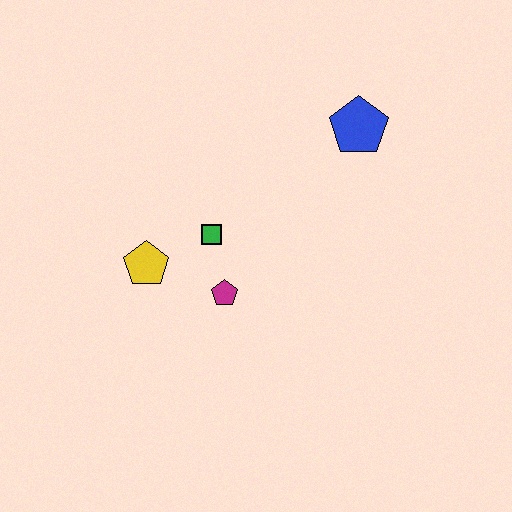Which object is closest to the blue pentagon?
The green square is closest to the blue pentagon.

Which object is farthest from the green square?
The blue pentagon is farthest from the green square.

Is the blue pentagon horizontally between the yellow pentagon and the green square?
No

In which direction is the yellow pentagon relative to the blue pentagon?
The yellow pentagon is to the left of the blue pentagon.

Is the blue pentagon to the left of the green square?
No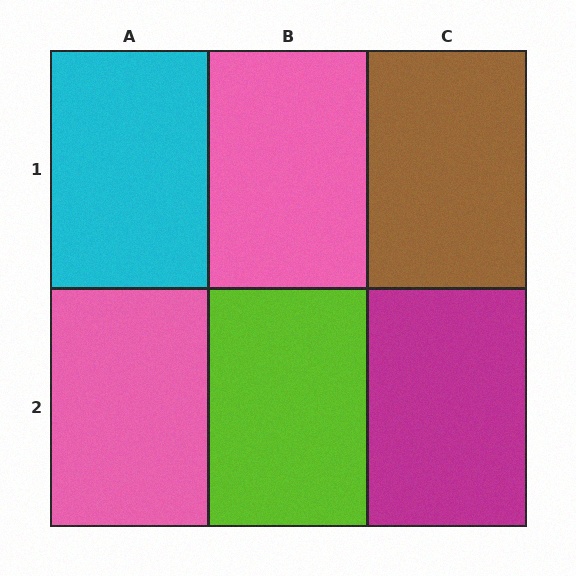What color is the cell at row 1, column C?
Brown.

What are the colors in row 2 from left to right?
Pink, lime, magenta.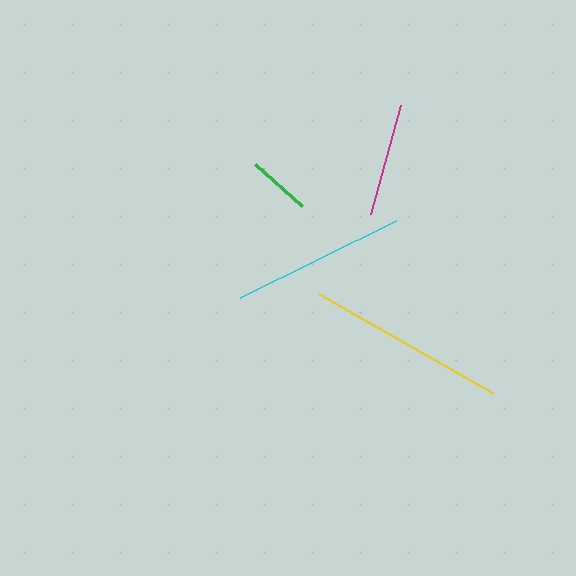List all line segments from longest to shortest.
From longest to shortest: yellow, cyan, magenta, green.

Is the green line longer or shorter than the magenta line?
The magenta line is longer than the green line.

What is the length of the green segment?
The green segment is approximately 63 pixels long.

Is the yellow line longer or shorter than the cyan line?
The yellow line is longer than the cyan line.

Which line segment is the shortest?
The green line is the shortest at approximately 63 pixels.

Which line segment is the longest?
The yellow line is the longest at approximately 200 pixels.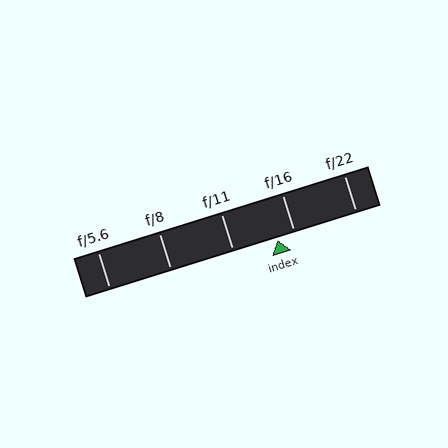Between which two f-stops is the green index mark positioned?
The index mark is between f/11 and f/16.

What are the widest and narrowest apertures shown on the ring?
The widest aperture shown is f/5.6 and the narrowest is f/22.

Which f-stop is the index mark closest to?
The index mark is closest to f/16.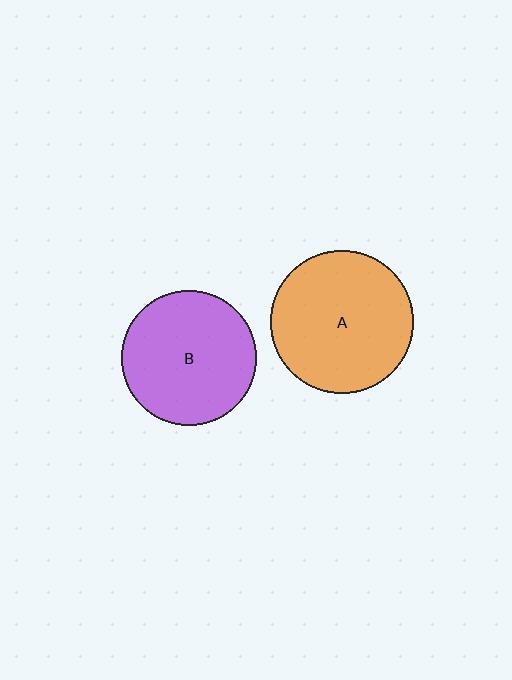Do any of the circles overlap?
No, none of the circles overlap.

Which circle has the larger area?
Circle A (orange).